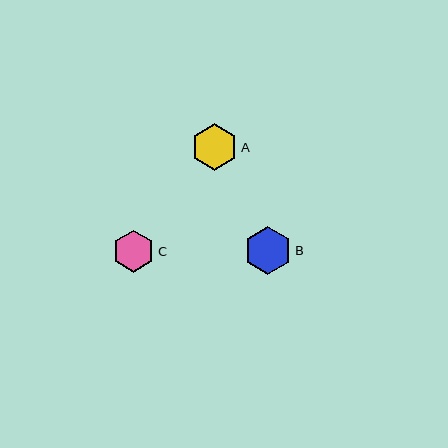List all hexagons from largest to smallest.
From largest to smallest: B, A, C.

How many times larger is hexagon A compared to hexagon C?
Hexagon A is approximately 1.1 times the size of hexagon C.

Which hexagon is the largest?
Hexagon B is the largest with a size of approximately 47 pixels.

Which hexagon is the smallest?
Hexagon C is the smallest with a size of approximately 42 pixels.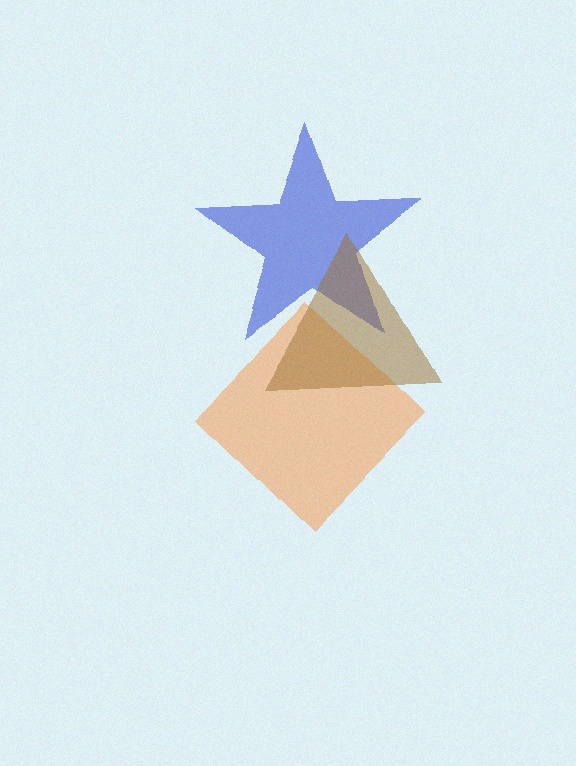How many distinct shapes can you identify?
There are 3 distinct shapes: an orange diamond, a blue star, a brown triangle.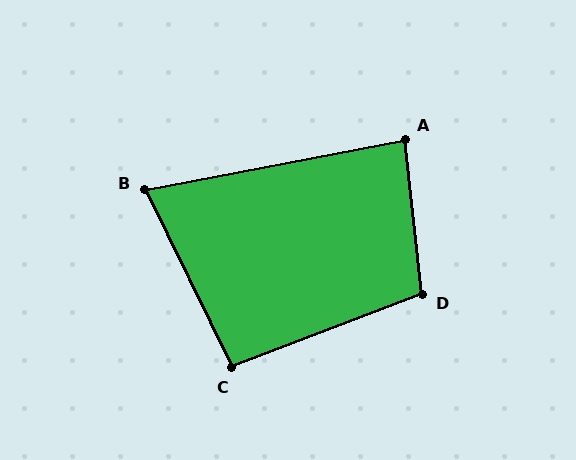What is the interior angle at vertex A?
Approximately 85 degrees (approximately right).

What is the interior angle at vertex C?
Approximately 95 degrees (approximately right).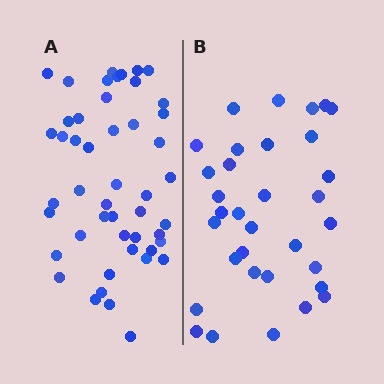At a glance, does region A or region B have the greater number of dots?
Region A (the left region) has more dots.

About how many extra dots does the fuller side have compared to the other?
Region A has approximately 15 more dots than region B.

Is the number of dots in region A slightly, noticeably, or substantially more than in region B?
Region A has substantially more. The ratio is roughly 1.5 to 1.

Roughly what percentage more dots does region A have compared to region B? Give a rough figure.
About 45% more.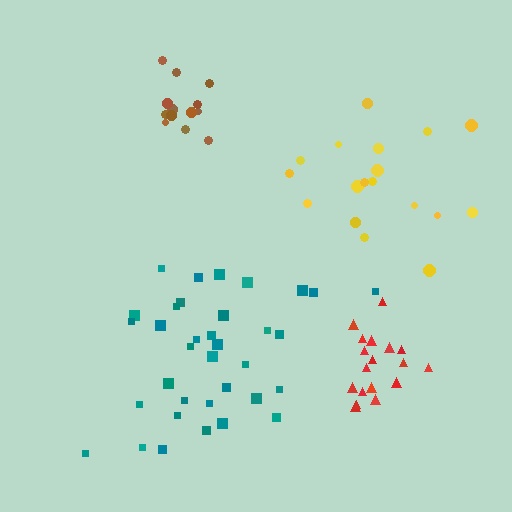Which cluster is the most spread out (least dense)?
Yellow.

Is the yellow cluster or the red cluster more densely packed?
Red.